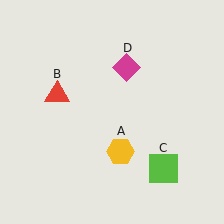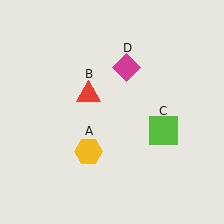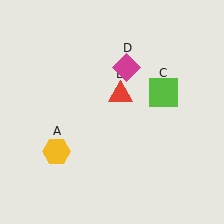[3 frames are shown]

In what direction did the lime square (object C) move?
The lime square (object C) moved up.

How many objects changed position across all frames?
3 objects changed position: yellow hexagon (object A), red triangle (object B), lime square (object C).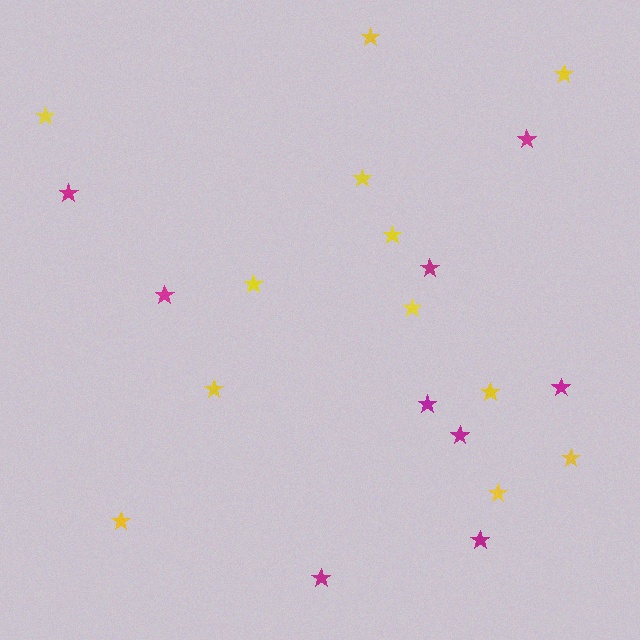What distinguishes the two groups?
There are 2 groups: one group of yellow stars (12) and one group of magenta stars (9).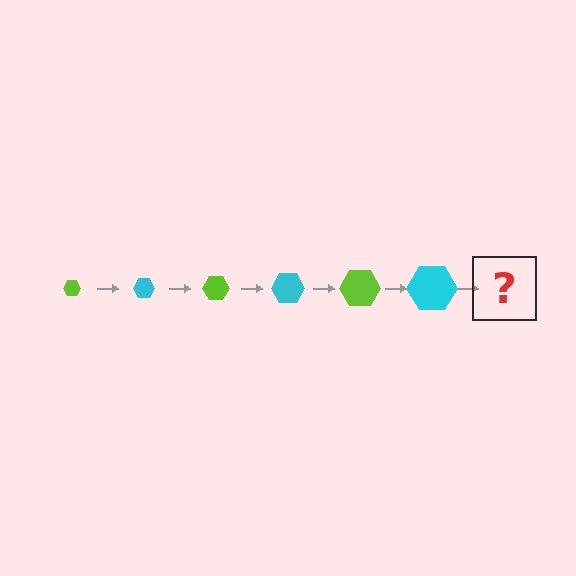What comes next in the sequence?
The next element should be a lime hexagon, larger than the previous one.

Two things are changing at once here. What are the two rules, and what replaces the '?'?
The two rules are that the hexagon grows larger each step and the color cycles through lime and cyan. The '?' should be a lime hexagon, larger than the previous one.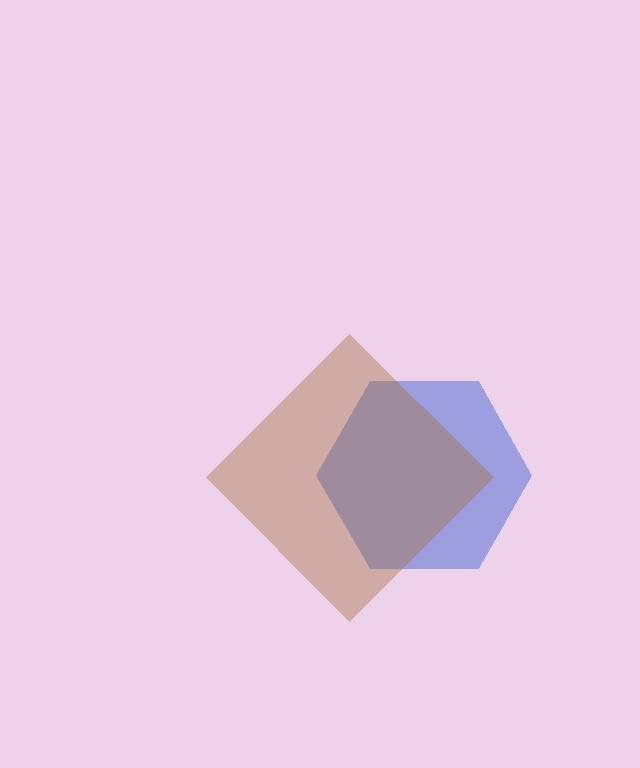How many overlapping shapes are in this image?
There are 2 overlapping shapes in the image.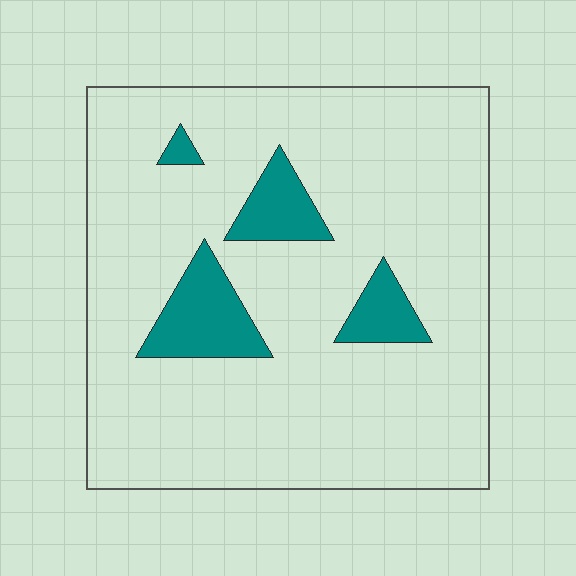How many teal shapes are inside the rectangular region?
4.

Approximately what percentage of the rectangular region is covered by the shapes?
Approximately 10%.